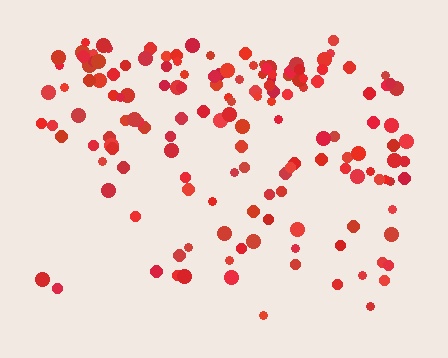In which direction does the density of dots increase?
From bottom to top, with the top side densest.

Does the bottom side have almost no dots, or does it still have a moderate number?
Still a moderate number, just noticeably fewer than the top.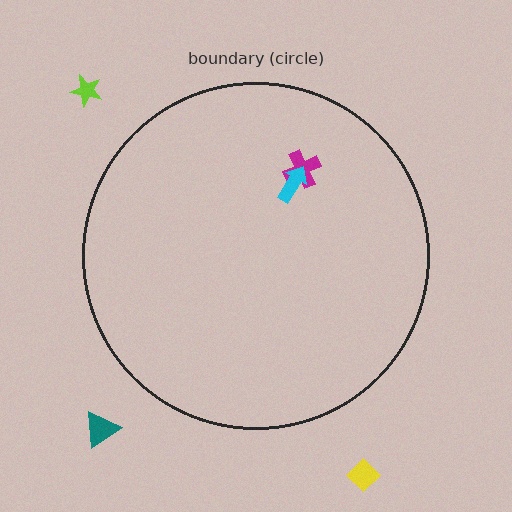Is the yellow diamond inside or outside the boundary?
Outside.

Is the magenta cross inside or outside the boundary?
Inside.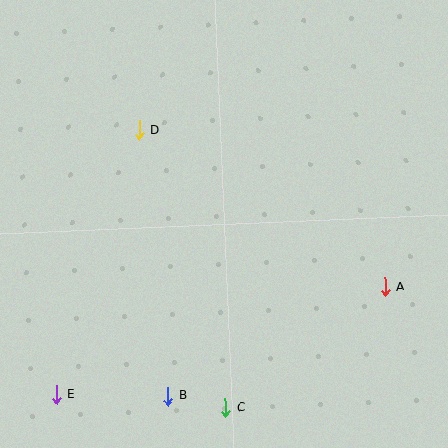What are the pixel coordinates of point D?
Point D is at (139, 130).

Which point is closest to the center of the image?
Point D at (139, 130) is closest to the center.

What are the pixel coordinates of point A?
Point A is at (385, 287).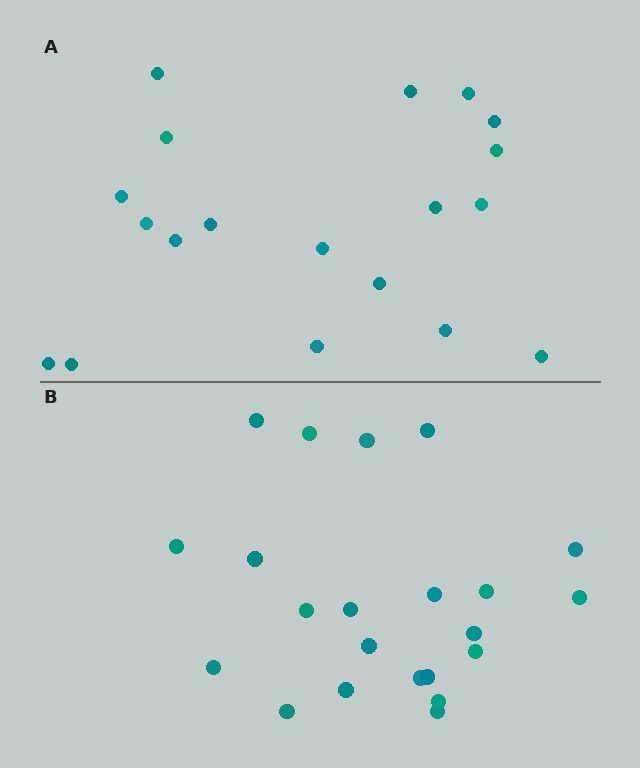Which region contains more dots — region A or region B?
Region B (the bottom region) has more dots.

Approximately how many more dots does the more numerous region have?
Region B has just a few more — roughly 2 or 3 more dots than region A.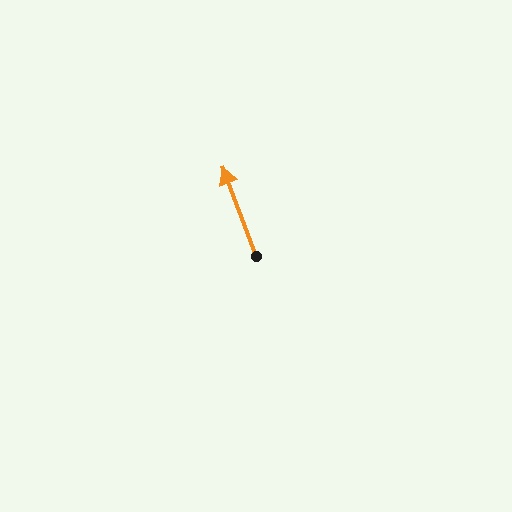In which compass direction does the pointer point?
North.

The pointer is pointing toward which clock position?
Roughly 11 o'clock.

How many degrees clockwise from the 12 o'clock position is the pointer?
Approximately 339 degrees.